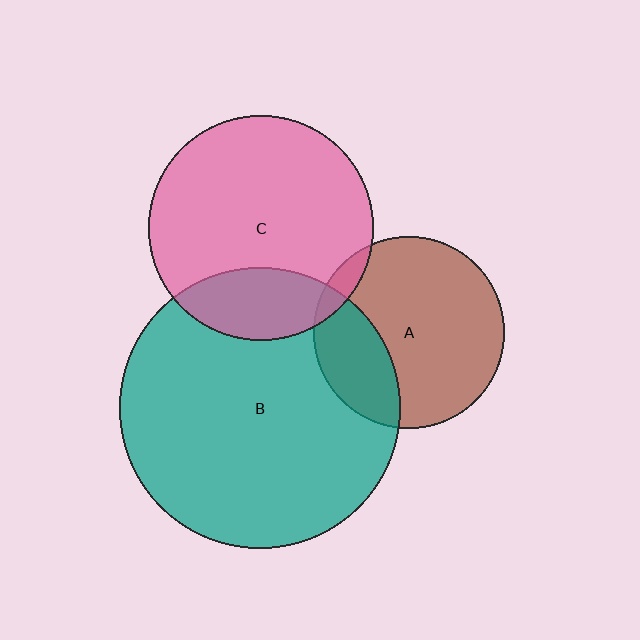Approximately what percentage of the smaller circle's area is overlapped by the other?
Approximately 5%.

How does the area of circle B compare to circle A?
Approximately 2.1 times.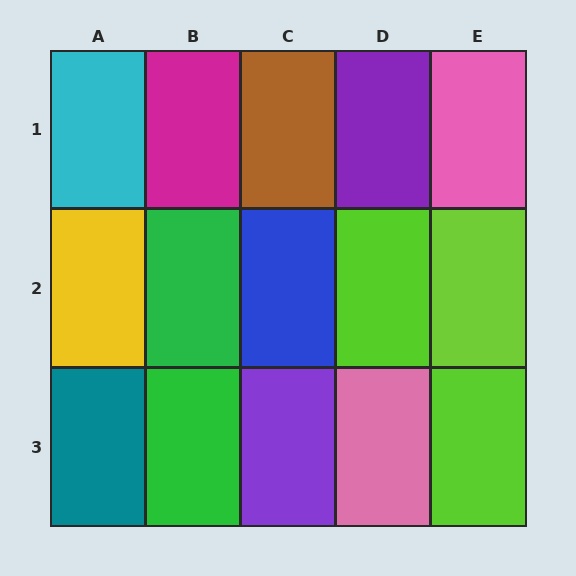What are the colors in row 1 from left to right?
Cyan, magenta, brown, purple, pink.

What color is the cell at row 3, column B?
Green.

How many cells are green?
2 cells are green.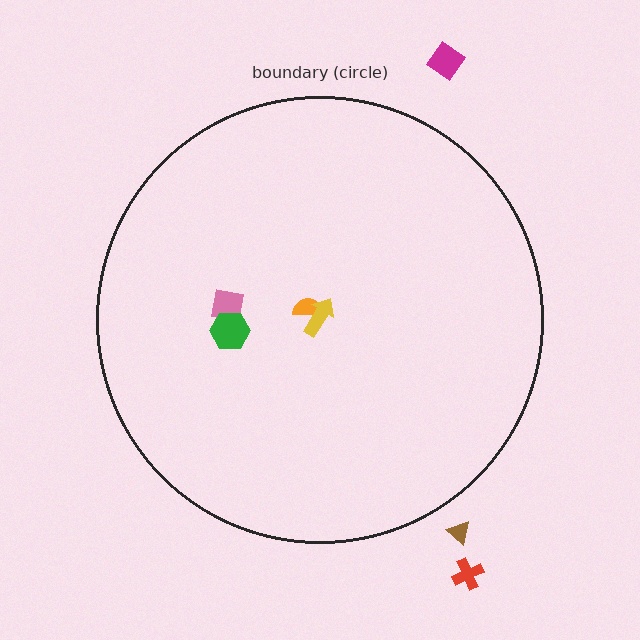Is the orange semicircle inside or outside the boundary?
Inside.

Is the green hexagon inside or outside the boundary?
Inside.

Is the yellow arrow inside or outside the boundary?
Inside.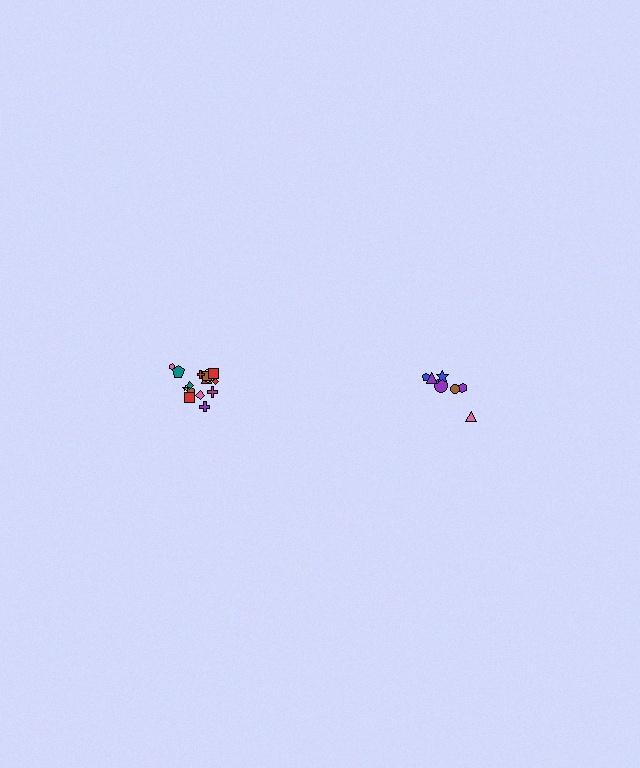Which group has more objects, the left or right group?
The left group.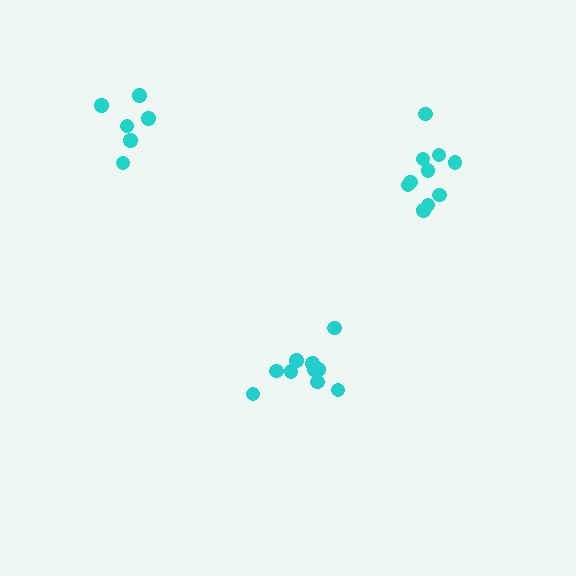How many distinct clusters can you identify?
There are 3 distinct clusters.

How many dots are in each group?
Group 1: 10 dots, Group 2: 10 dots, Group 3: 6 dots (26 total).